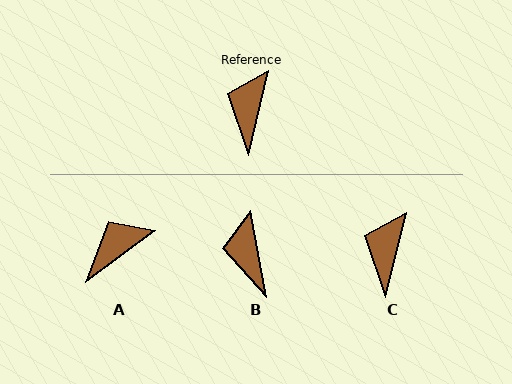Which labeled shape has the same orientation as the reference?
C.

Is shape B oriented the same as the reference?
No, it is off by about 24 degrees.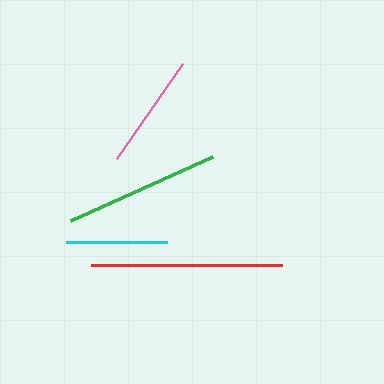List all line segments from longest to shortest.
From longest to shortest: red, green, pink, cyan.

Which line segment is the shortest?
The cyan line is the shortest at approximately 100 pixels.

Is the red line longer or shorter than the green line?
The red line is longer than the green line.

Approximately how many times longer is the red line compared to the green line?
The red line is approximately 1.2 times the length of the green line.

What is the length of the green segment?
The green segment is approximately 156 pixels long.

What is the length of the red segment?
The red segment is approximately 191 pixels long.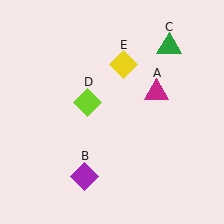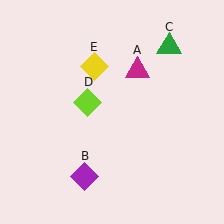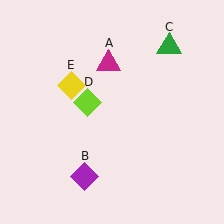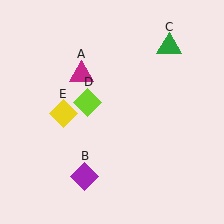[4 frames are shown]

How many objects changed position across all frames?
2 objects changed position: magenta triangle (object A), yellow diamond (object E).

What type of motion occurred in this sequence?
The magenta triangle (object A), yellow diamond (object E) rotated counterclockwise around the center of the scene.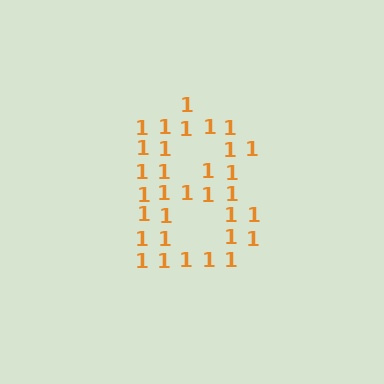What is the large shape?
The large shape is the digit 8.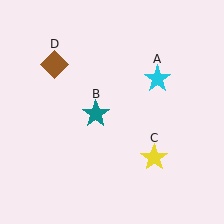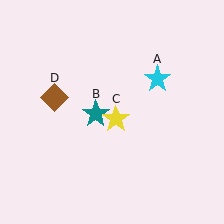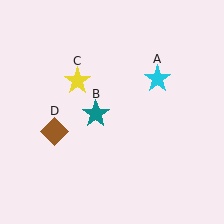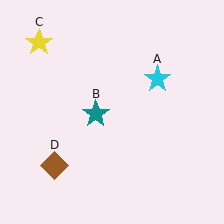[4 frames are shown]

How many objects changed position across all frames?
2 objects changed position: yellow star (object C), brown diamond (object D).